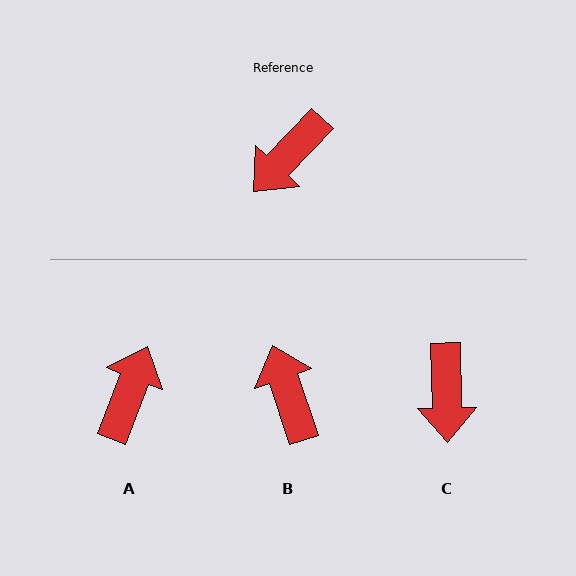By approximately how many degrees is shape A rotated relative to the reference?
Approximately 158 degrees clockwise.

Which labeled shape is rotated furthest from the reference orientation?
A, about 158 degrees away.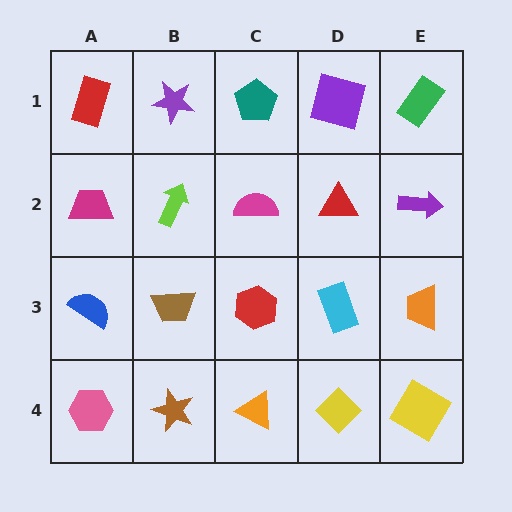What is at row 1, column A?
A red rectangle.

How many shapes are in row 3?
5 shapes.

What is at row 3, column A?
A blue semicircle.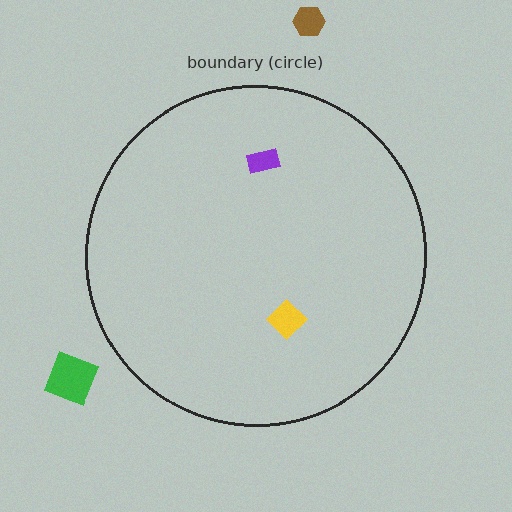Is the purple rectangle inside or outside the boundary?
Inside.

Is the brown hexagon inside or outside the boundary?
Outside.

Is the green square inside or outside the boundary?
Outside.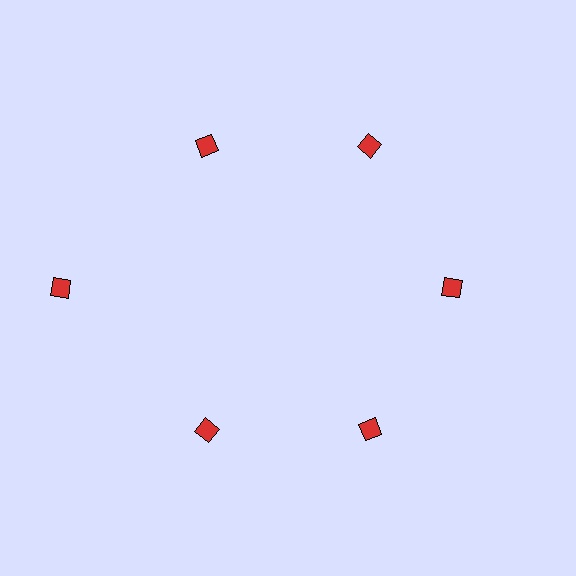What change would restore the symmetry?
The symmetry would be restored by moving it inward, back onto the ring so that all 6 diamonds sit at equal angles and equal distance from the center.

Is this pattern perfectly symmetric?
No. The 6 red diamonds are arranged in a ring, but one element near the 9 o'clock position is pushed outward from the center, breaking the 6-fold rotational symmetry.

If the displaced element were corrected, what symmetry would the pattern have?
It would have 6-fold rotational symmetry — the pattern would map onto itself every 60 degrees.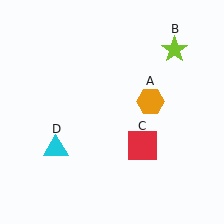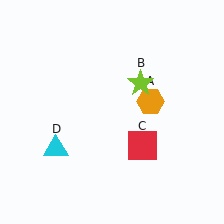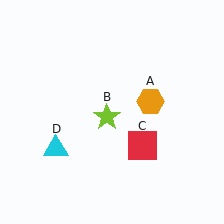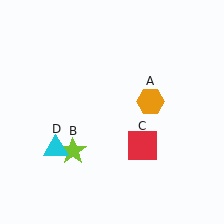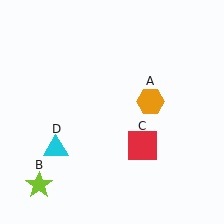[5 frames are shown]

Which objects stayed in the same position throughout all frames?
Orange hexagon (object A) and red square (object C) and cyan triangle (object D) remained stationary.